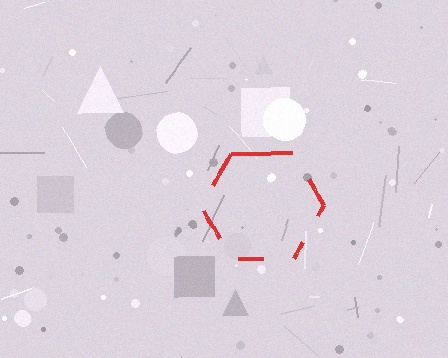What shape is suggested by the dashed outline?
The dashed outline suggests a hexagon.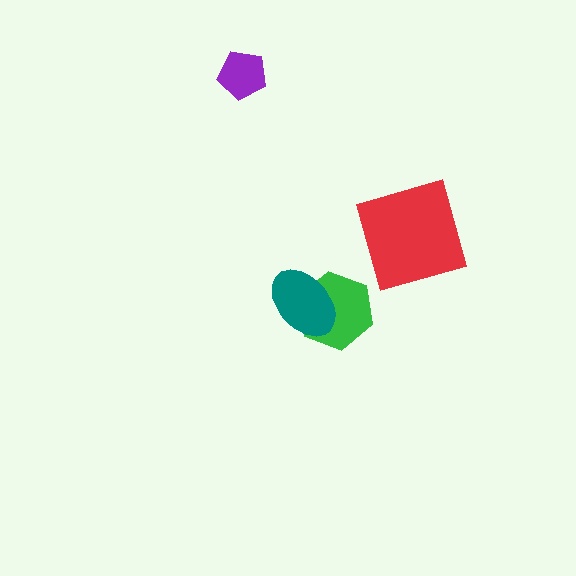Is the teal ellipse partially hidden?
No, no other shape covers it.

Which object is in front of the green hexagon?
The teal ellipse is in front of the green hexagon.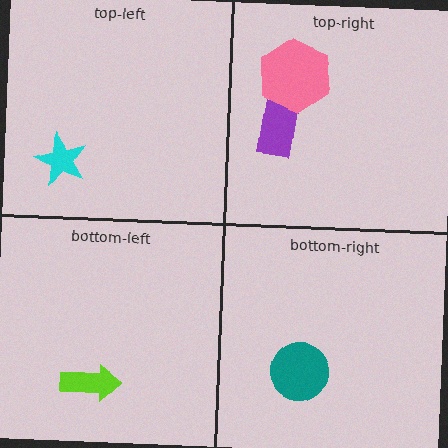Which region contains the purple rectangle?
The top-right region.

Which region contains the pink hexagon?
The top-right region.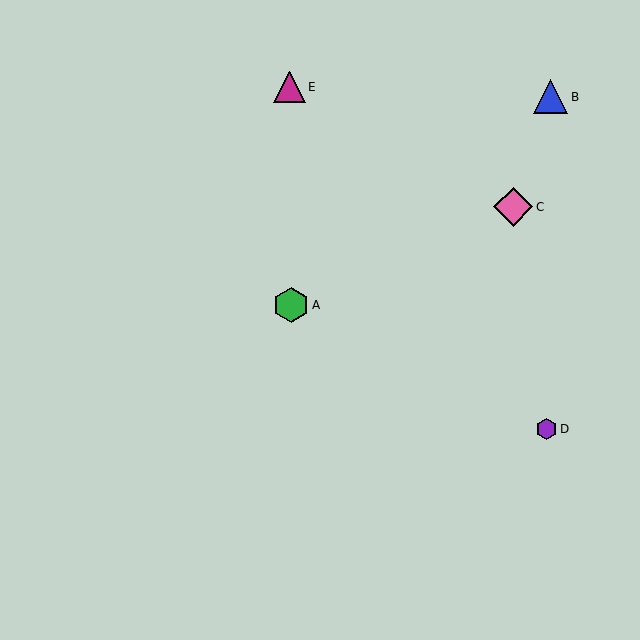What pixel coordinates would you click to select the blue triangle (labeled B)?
Click at (551, 97) to select the blue triangle B.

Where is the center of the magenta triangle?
The center of the magenta triangle is at (290, 87).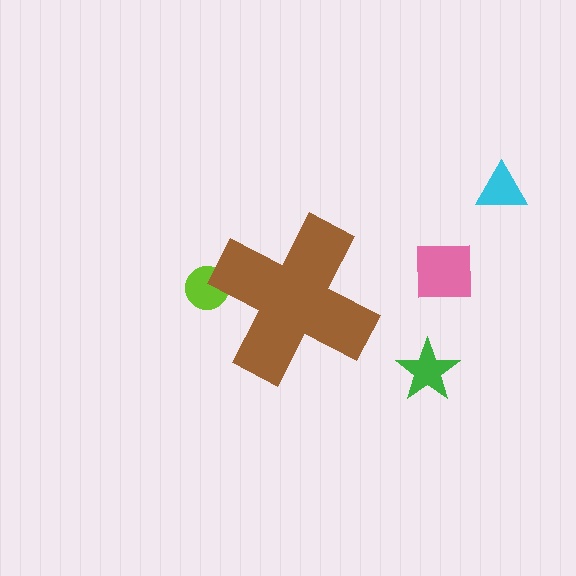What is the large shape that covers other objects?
A brown cross.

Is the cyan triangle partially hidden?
No, the cyan triangle is fully visible.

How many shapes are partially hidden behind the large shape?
1 shape is partially hidden.